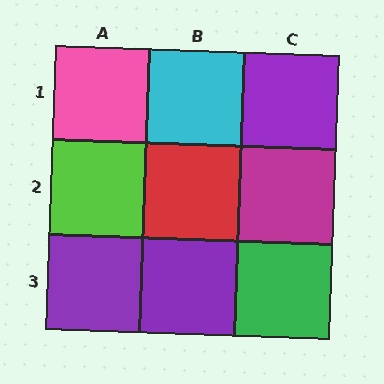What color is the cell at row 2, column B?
Red.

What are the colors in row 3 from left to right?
Purple, purple, green.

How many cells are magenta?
1 cell is magenta.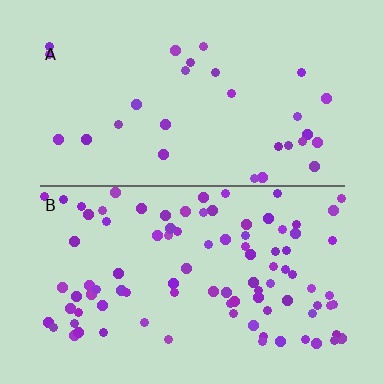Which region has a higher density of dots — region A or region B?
B (the bottom).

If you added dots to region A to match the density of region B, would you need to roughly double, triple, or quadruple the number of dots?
Approximately triple.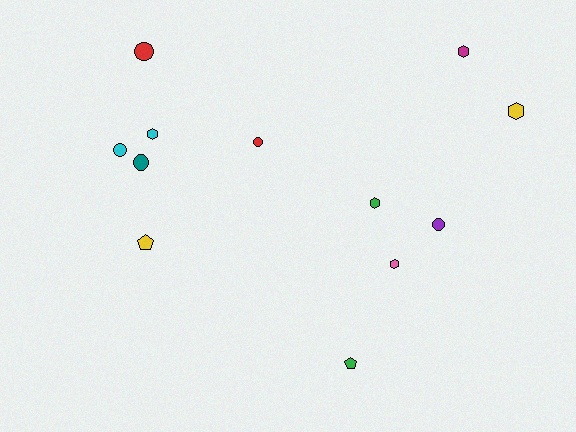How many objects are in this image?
There are 12 objects.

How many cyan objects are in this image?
There are 2 cyan objects.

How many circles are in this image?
There are 5 circles.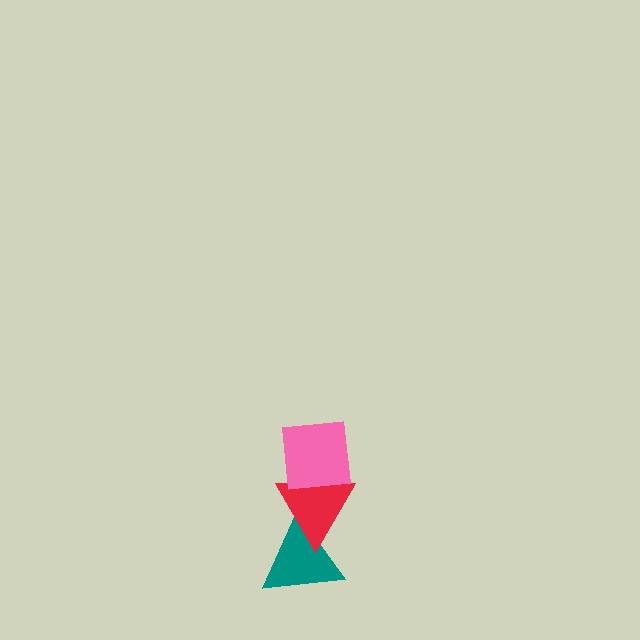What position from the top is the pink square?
The pink square is 1st from the top.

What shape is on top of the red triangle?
The pink square is on top of the red triangle.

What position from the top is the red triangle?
The red triangle is 2nd from the top.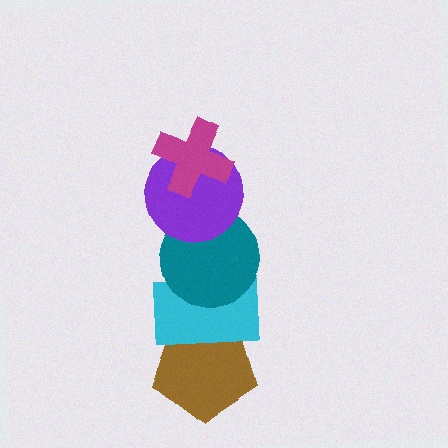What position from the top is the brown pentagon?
The brown pentagon is 5th from the top.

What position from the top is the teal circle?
The teal circle is 3rd from the top.